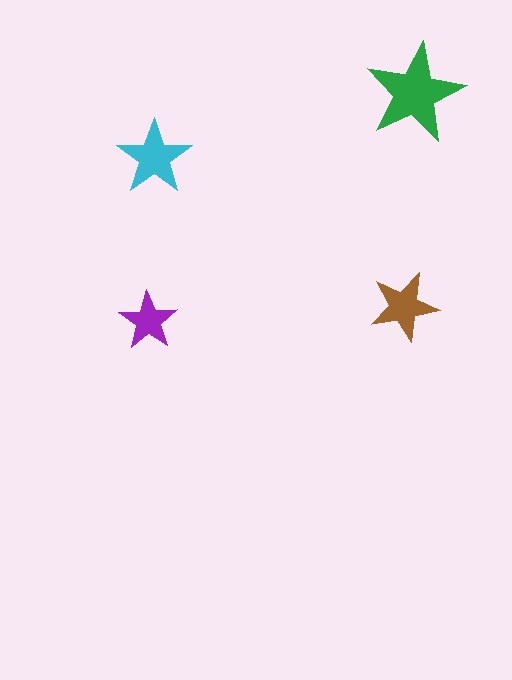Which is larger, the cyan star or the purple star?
The cyan one.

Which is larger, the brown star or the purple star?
The brown one.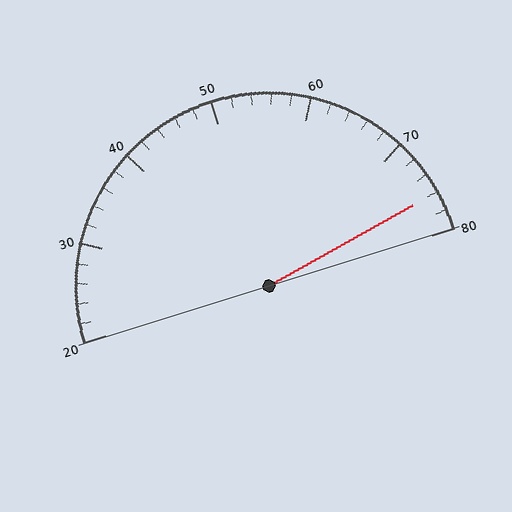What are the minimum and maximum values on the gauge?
The gauge ranges from 20 to 80.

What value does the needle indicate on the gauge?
The needle indicates approximately 76.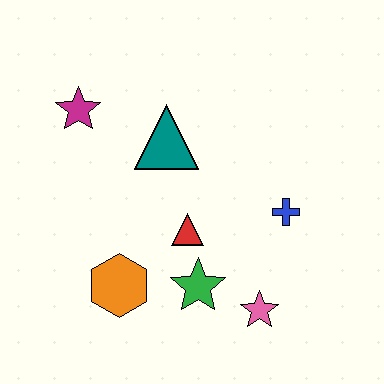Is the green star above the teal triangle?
No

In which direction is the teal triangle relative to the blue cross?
The teal triangle is to the left of the blue cross.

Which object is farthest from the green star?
The magenta star is farthest from the green star.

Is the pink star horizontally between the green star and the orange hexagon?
No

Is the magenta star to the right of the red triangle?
No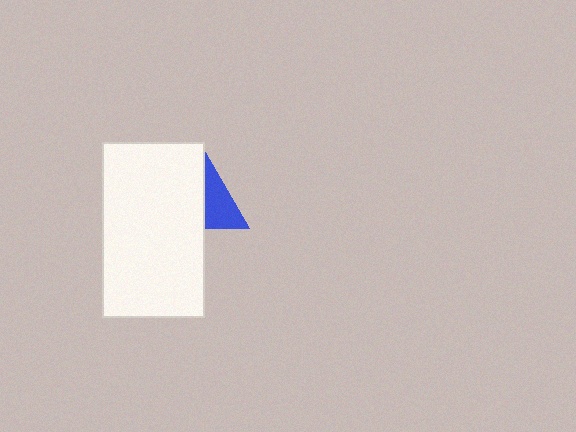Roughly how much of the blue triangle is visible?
About half of it is visible (roughly 50%).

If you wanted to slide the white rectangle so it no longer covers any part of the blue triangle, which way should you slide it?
Slide it left — that is the most direct way to separate the two shapes.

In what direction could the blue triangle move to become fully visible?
The blue triangle could move right. That would shift it out from behind the white rectangle entirely.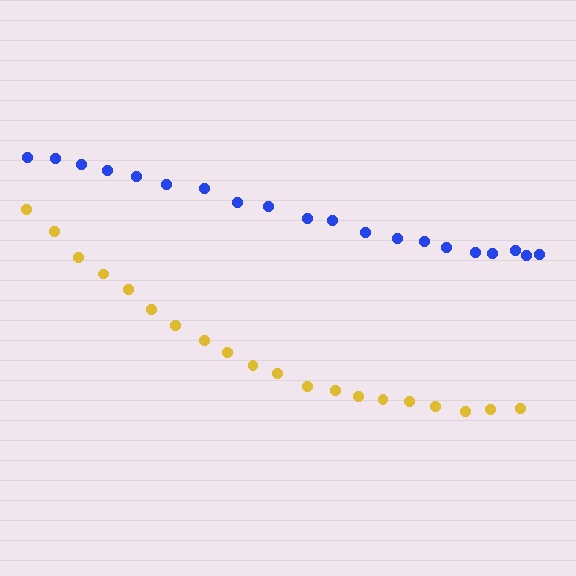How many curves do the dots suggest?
There are 2 distinct paths.